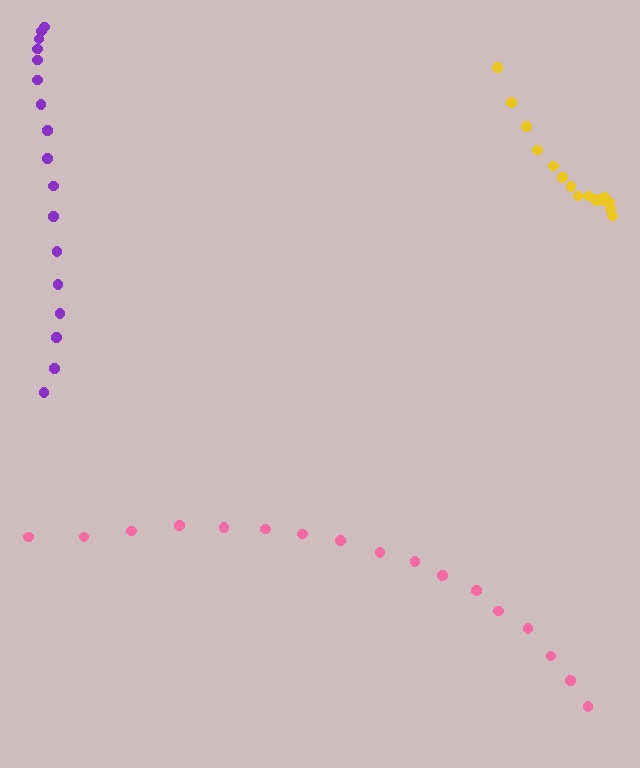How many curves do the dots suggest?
There are 3 distinct paths.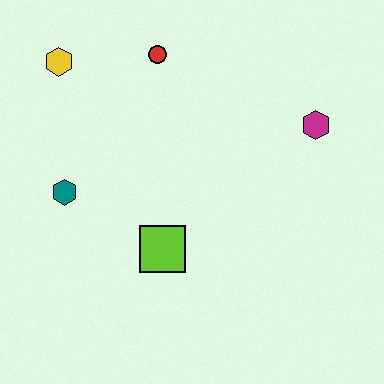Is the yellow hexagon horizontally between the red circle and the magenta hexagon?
No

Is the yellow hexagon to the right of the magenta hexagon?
No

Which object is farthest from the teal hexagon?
The magenta hexagon is farthest from the teal hexagon.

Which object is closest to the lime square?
The teal hexagon is closest to the lime square.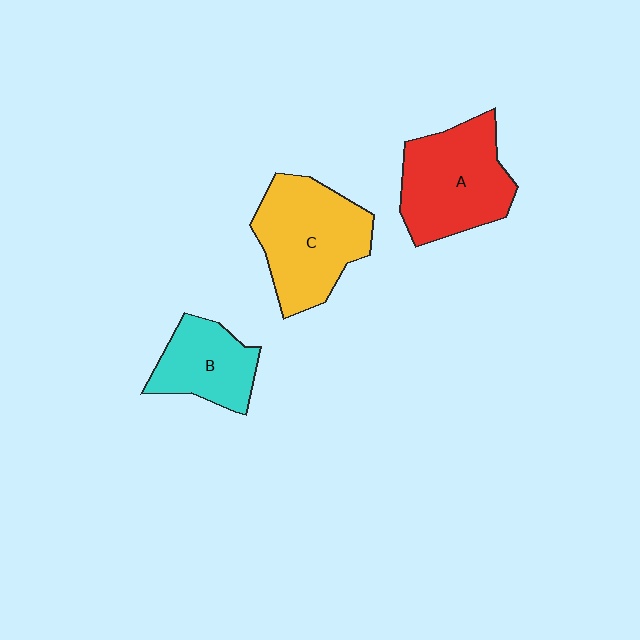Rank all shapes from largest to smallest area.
From largest to smallest: C (yellow), A (red), B (cyan).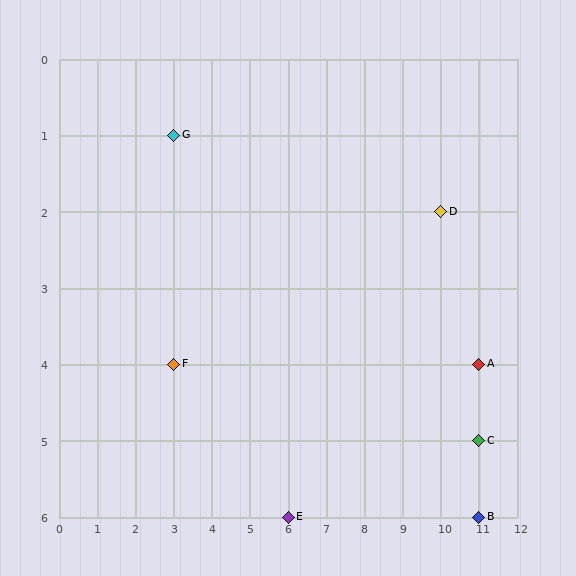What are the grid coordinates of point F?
Point F is at grid coordinates (3, 4).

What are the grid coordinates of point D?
Point D is at grid coordinates (10, 2).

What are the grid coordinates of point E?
Point E is at grid coordinates (6, 6).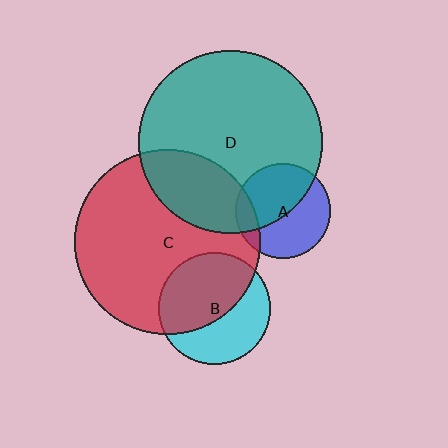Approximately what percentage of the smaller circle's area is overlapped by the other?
Approximately 55%.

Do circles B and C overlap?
Yes.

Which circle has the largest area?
Circle C (red).